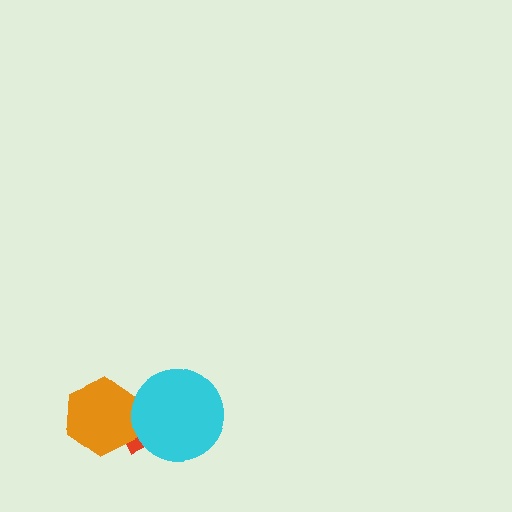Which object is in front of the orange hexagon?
The cyan circle is in front of the orange hexagon.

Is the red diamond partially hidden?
Yes, it is partially covered by another shape.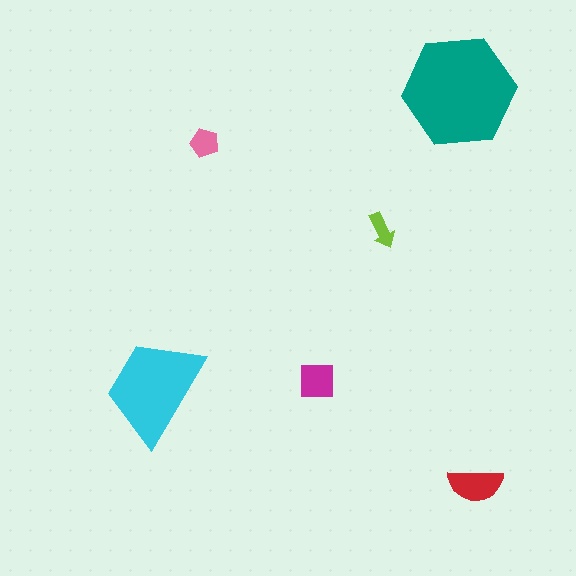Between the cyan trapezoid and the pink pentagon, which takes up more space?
The cyan trapezoid.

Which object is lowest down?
The red semicircle is bottommost.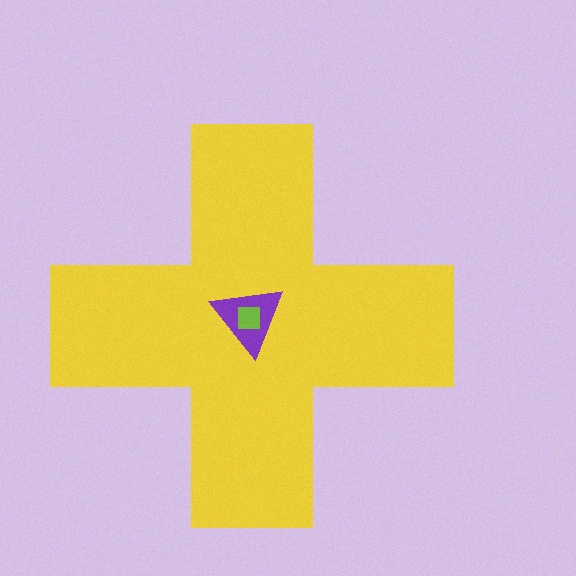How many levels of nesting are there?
3.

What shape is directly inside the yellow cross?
The purple triangle.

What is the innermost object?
The lime square.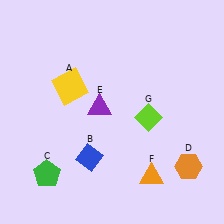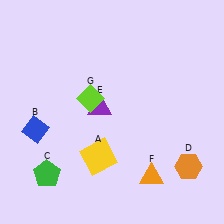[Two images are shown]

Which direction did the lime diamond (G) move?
The lime diamond (G) moved left.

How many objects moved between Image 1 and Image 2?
3 objects moved between the two images.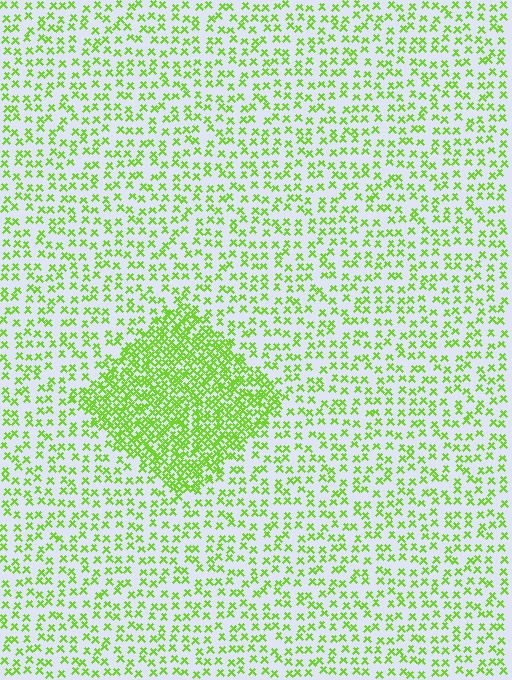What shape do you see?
I see a diamond.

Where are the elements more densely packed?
The elements are more densely packed inside the diamond boundary.